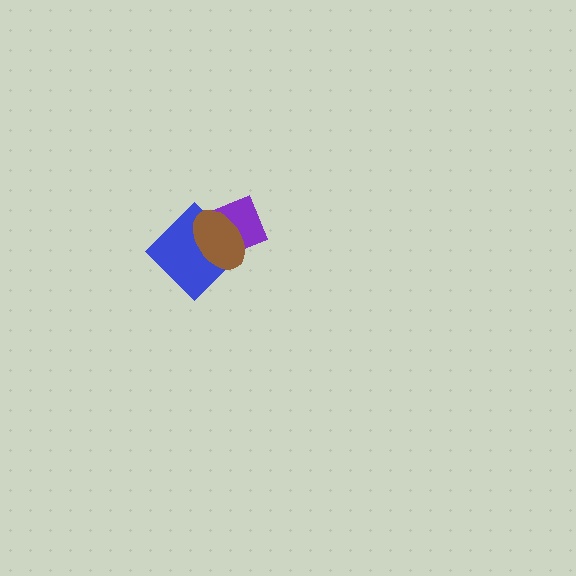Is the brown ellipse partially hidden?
No, no other shape covers it.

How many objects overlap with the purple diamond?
2 objects overlap with the purple diamond.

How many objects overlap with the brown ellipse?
2 objects overlap with the brown ellipse.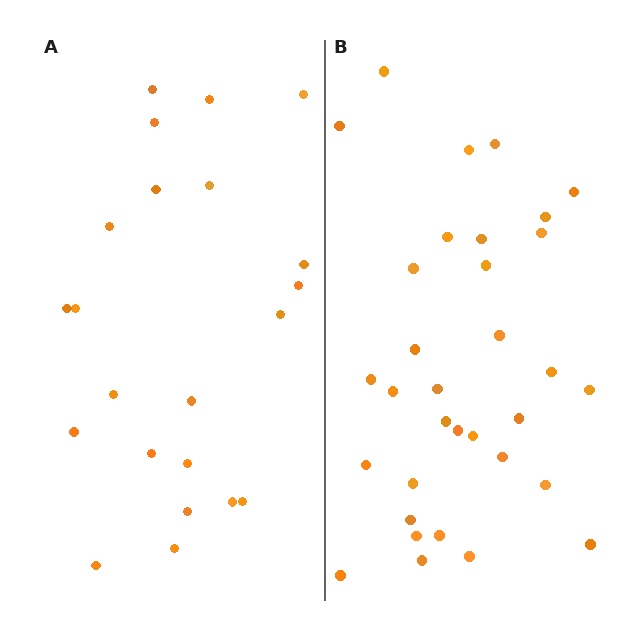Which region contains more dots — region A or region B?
Region B (the right region) has more dots.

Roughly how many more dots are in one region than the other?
Region B has roughly 12 or so more dots than region A.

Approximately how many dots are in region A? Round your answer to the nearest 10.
About 20 dots. (The exact count is 22, which rounds to 20.)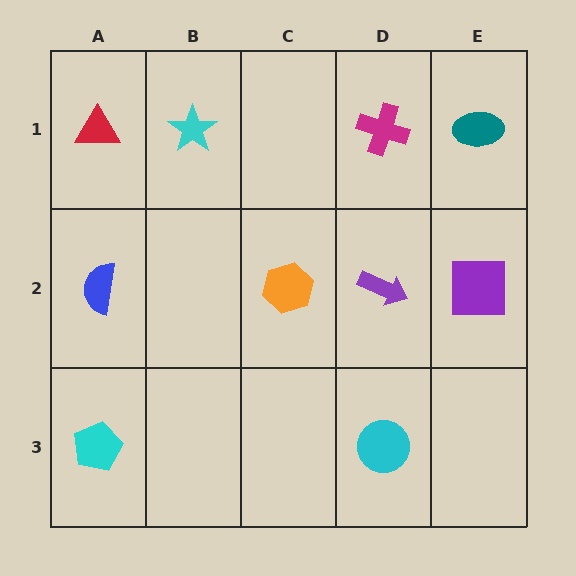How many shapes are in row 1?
4 shapes.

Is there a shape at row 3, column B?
No, that cell is empty.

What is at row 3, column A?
A cyan pentagon.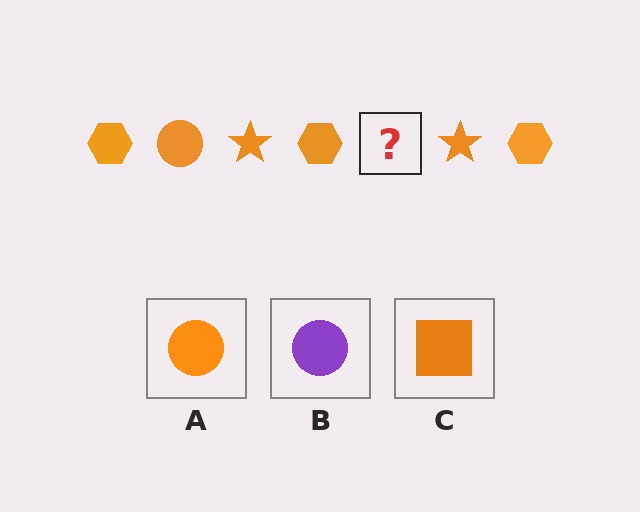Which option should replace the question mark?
Option A.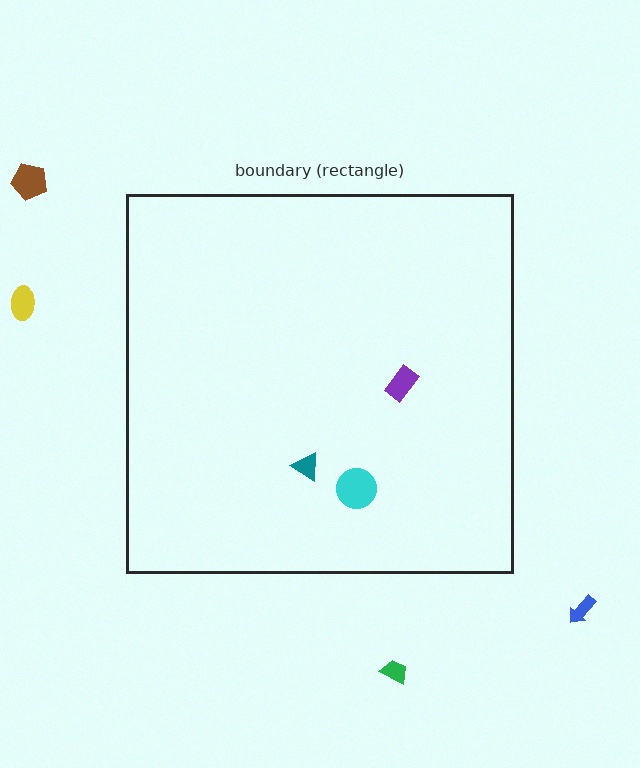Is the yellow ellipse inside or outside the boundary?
Outside.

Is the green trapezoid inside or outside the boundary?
Outside.